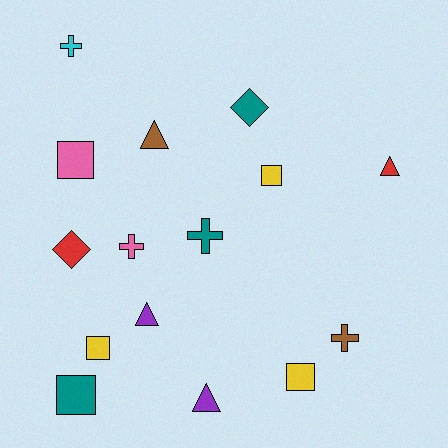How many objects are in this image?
There are 15 objects.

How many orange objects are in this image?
There are no orange objects.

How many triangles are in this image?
There are 4 triangles.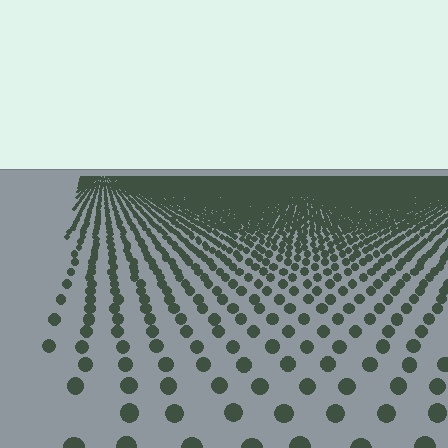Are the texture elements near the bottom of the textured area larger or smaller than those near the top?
Larger. Near the bottom, elements are closer to the viewer and appear at a bigger on-screen size.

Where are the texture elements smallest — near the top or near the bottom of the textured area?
Near the top.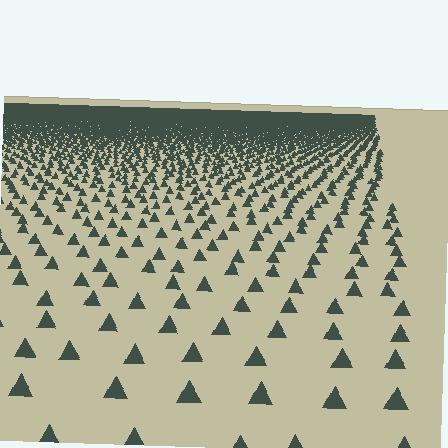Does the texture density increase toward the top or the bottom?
Density increases toward the top.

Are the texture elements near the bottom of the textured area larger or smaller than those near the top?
Larger. Near the bottom, elements are closer to the viewer and appear at a bigger on-screen size.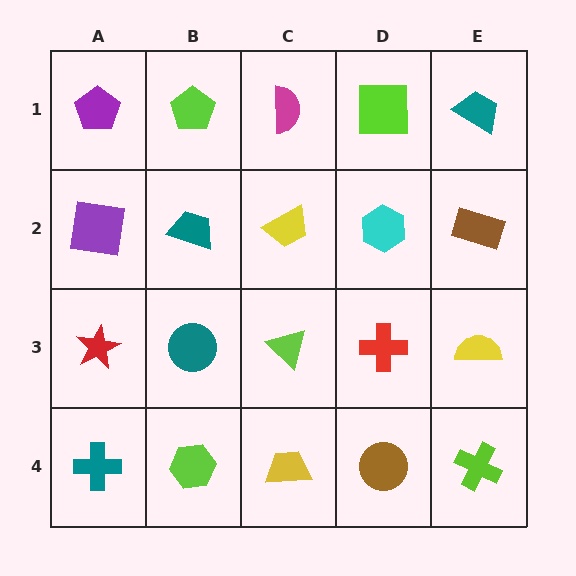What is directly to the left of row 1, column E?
A lime square.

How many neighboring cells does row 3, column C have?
4.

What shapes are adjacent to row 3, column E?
A brown rectangle (row 2, column E), a lime cross (row 4, column E), a red cross (row 3, column D).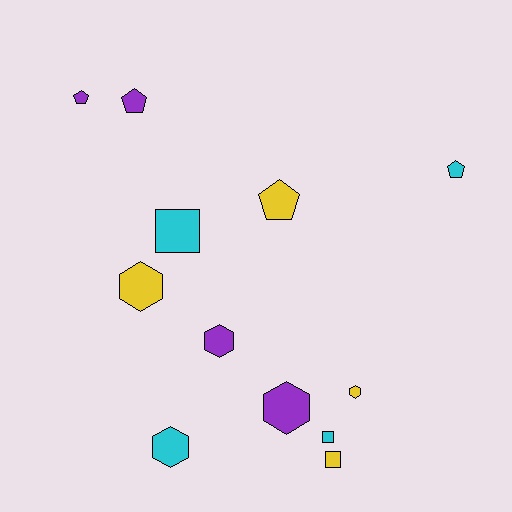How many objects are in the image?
There are 12 objects.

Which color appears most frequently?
Cyan, with 4 objects.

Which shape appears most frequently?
Hexagon, with 5 objects.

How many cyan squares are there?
There are 2 cyan squares.